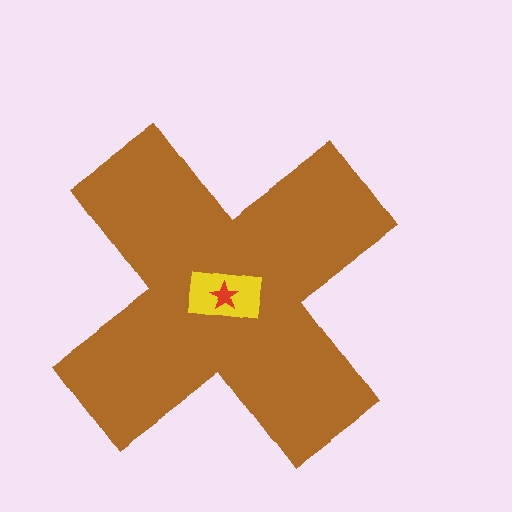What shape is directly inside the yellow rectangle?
The red star.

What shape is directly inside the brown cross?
The yellow rectangle.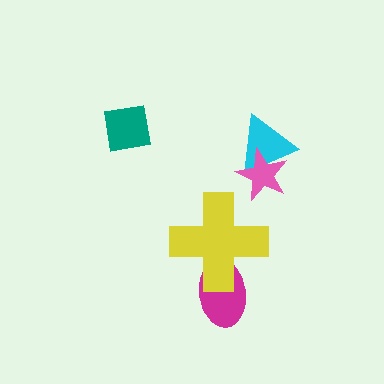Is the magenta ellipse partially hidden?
Yes, it is partially covered by another shape.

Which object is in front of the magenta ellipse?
The yellow cross is in front of the magenta ellipse.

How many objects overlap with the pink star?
1 object overlaps with the pink star.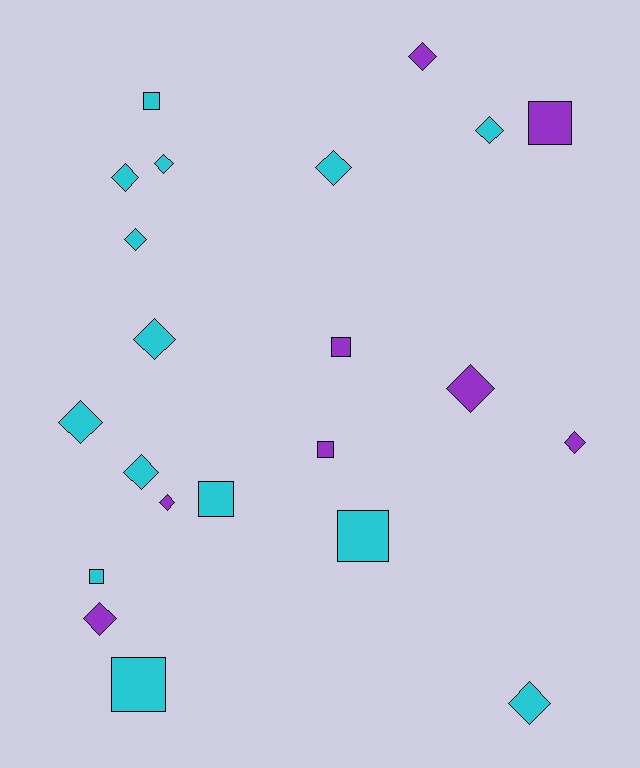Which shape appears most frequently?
Diamond, with 14 objects.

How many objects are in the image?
There are 22 objects.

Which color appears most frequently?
Cyan, with 14 objects.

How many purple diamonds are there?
There are 5 purple diamonds.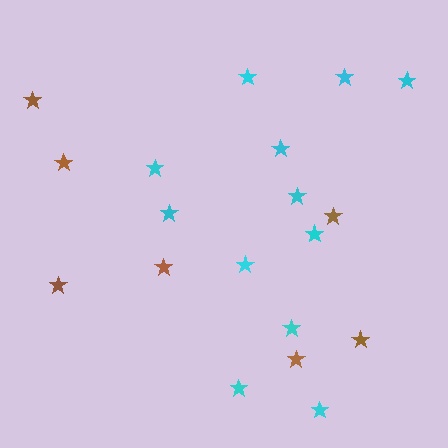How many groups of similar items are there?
There are 2 groups: one group of cyan stars (12) and one group of brown stars (7).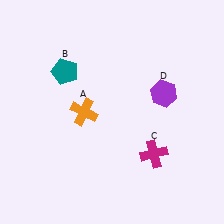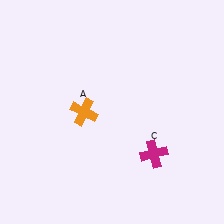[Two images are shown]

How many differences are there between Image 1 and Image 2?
There are 2 differences between the two images.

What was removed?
The purple hexagon (D), the teal pentagon (B) were removed in Image 2.